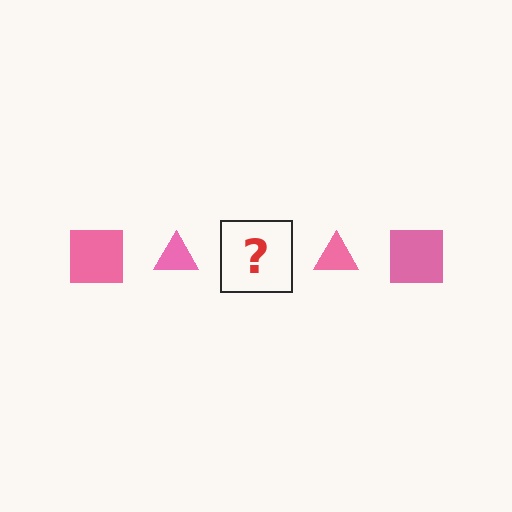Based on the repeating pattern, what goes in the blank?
The blank should be a pink square.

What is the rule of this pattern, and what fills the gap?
The rule is that the pattern cycles through square, triangle shapes in pink. The gap should be filled with a pink square.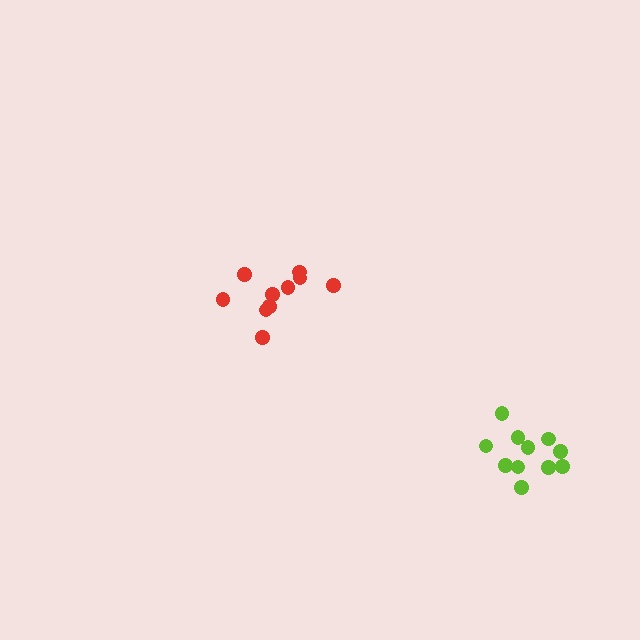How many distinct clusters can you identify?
There are 2 distinct clusters.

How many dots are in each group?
Group 1: 10 dots, Group 2: 11 dots (21 total).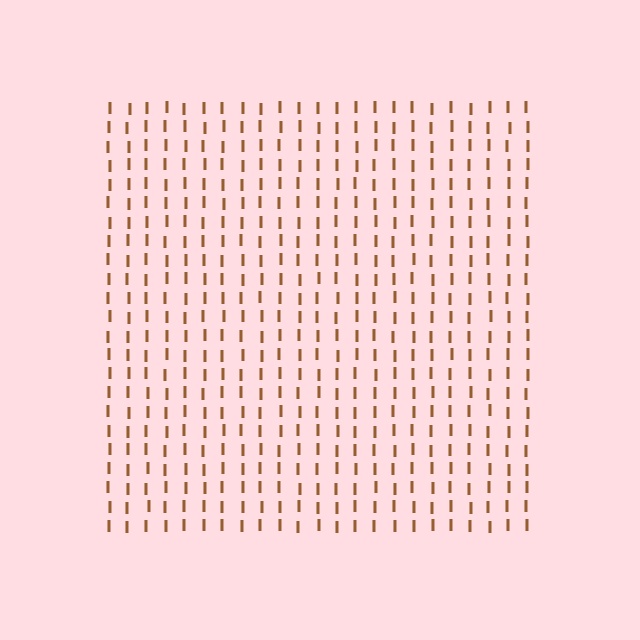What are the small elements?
The small elements are letter I's.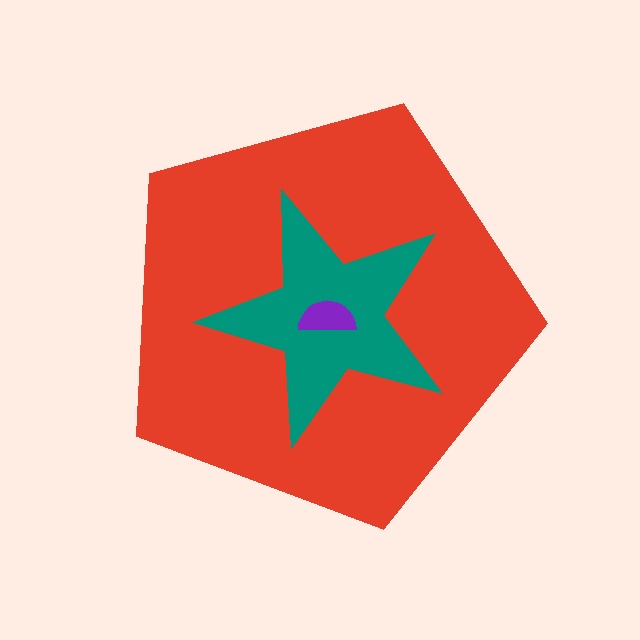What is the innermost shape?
The purple semicircle.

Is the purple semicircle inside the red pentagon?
Yes.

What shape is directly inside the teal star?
The purple semicircle.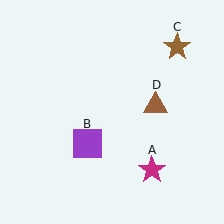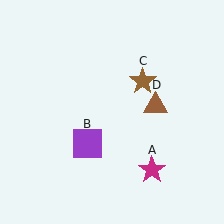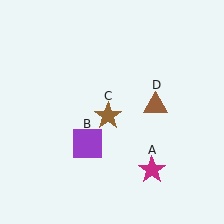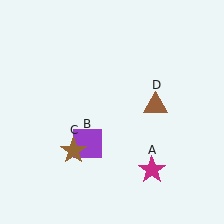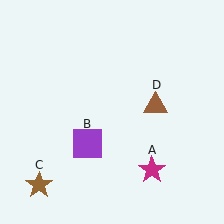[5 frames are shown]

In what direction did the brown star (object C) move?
The brown star (object C) moved down and to the left.